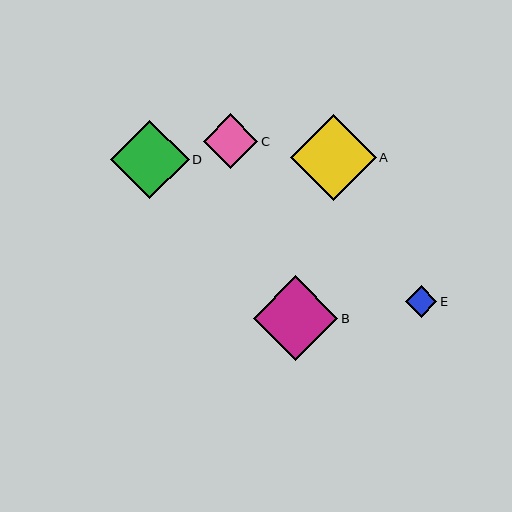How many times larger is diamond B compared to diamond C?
Diamond B is approximately 1.6 times the size of diamond C.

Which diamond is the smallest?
Diamond E is the smallest with a size of approximately 31 pixels.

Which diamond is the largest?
Diamond A is the largest with a size of approximately 86 pixels.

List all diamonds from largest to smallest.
From largest to smallest: A, B, D, C, E.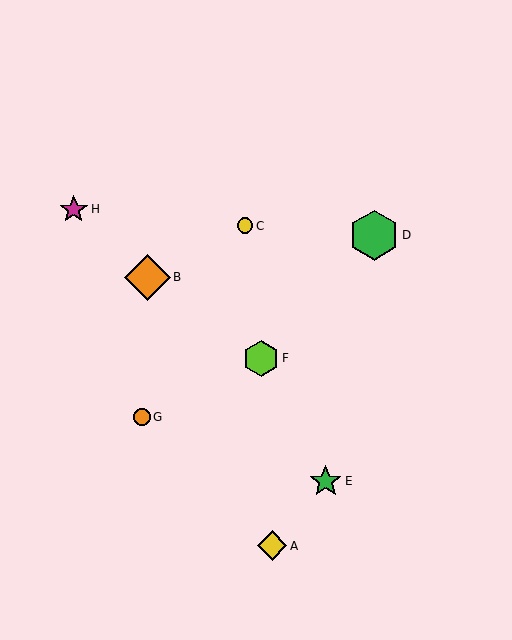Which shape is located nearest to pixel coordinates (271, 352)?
The lime hexagon (labeled F) at (261, 358) is nearest to that location.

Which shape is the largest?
The green hexagon (labeled D) is the largest.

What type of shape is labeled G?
Shape G is an orange circle.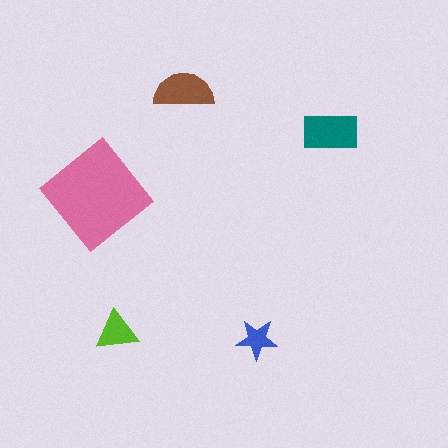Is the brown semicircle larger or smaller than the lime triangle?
Larger.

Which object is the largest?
The pink diamond.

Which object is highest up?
The brown semicircle is topmost.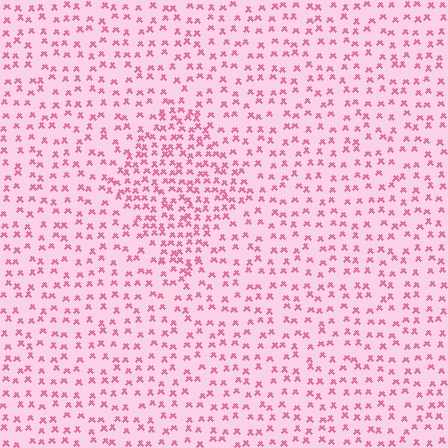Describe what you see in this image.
The image contains small pink elements arranged at two different densities. A diamond-shaped region is visible where the elements are more densely packed than the surrounding area.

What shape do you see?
I see a diamond.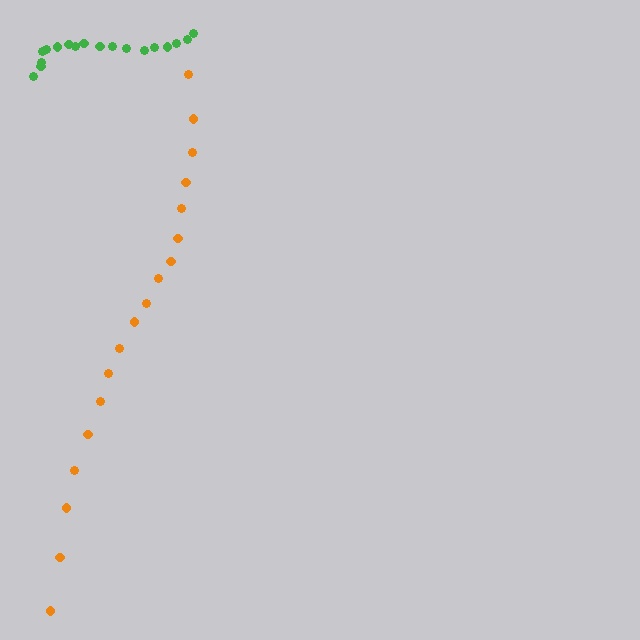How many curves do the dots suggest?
There are 2 distinct paths.